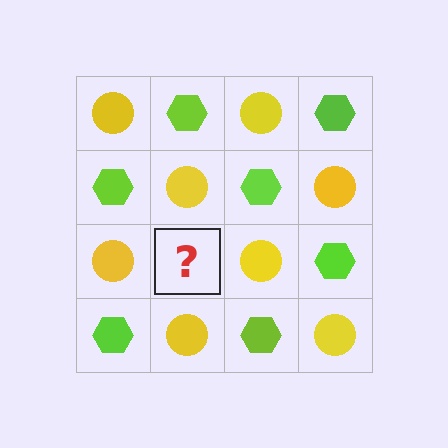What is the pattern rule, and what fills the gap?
The rule is that it alternates yellow circle and lime hexagon in a checkerboard pattern. The gap should be filled with a lime hexagon.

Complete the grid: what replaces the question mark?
The question mark should be replaced with a lime hexagon.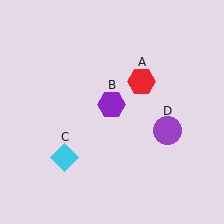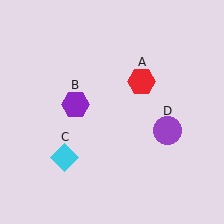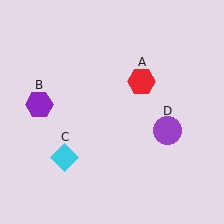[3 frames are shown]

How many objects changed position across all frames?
1 object changed position: purple hexagon (object B).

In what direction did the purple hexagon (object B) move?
The purple hexagon (object B) moved left.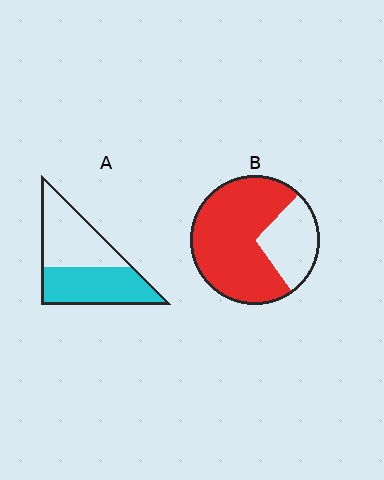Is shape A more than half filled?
Roughly half.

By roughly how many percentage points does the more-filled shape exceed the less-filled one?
By roughly 20 percentage points (B over A).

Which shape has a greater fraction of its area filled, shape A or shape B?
Shape B.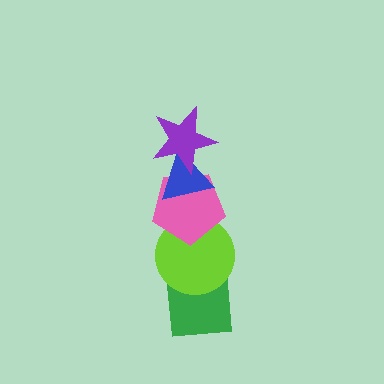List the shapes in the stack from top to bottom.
From top to bottom: the purple star, the blue triangle, the pink pentagon, the lime circle, the green square.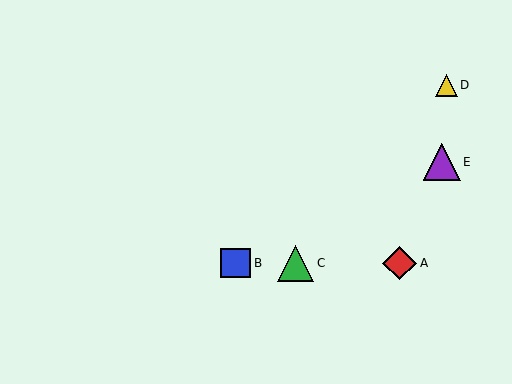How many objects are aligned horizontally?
3 objects (A, B, C) are aligned horizontally.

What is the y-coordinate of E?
Object E is at y≈162.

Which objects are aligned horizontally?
Objects A, B, C are aligned horizontally.